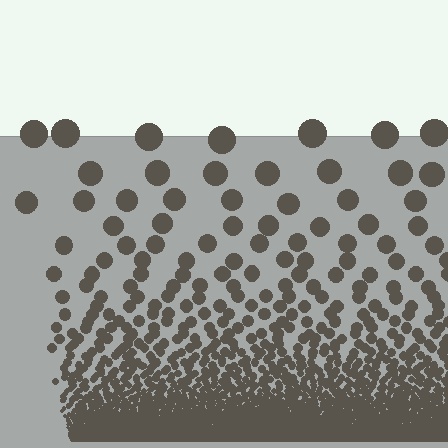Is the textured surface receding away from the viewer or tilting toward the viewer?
The surface appears to tilt toward the viewer. Texture elements get larger and sparser toward the top.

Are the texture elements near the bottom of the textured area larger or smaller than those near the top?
Smaller. The gradient is inverted — elements near the bottom are smaller and denser.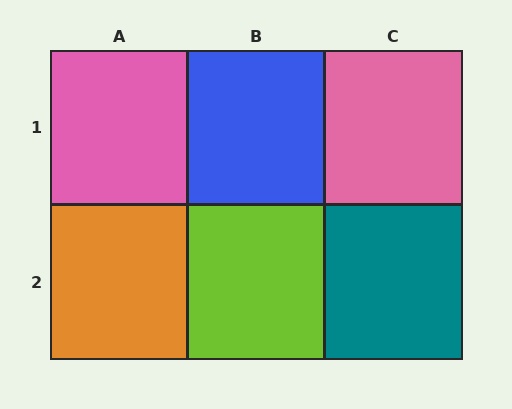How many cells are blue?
1 cell is blue.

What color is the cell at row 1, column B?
Blue.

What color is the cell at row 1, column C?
Pink.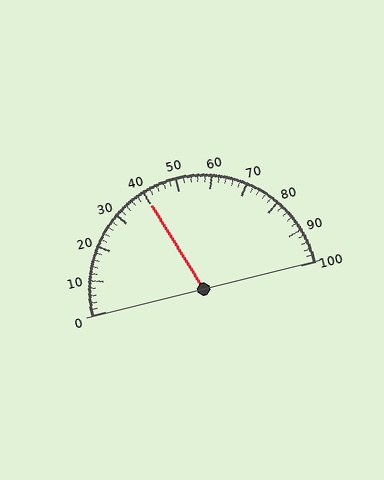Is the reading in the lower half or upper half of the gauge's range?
The reading is in the lower half of the range (0 to 100).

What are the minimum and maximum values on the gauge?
The gauge ranges from 0 to 100.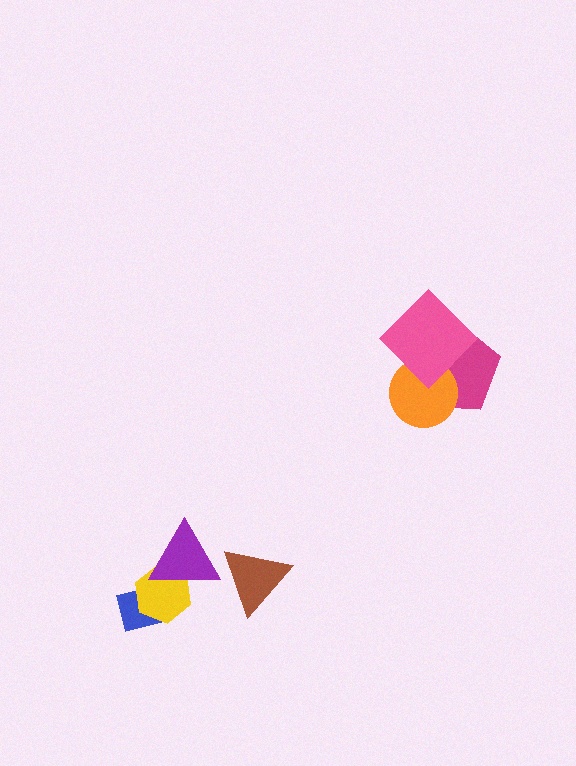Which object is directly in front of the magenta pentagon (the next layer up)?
The orange circle is directly in front of the magenta pentagon.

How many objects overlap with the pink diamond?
2 objects overlap with the pink diamond.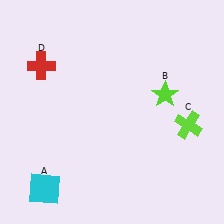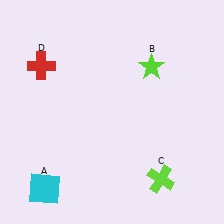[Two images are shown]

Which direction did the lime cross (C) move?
The lime cross (C) moved down.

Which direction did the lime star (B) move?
The lime star (B) moved up.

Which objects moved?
The objects that moved are: the lime star (B), the lime cross (C).